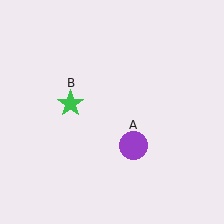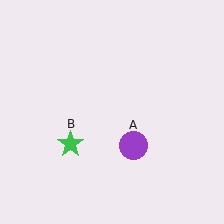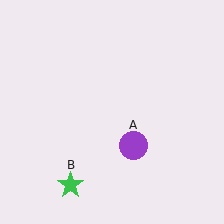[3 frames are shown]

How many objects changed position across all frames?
1 object changed position: green star (object B).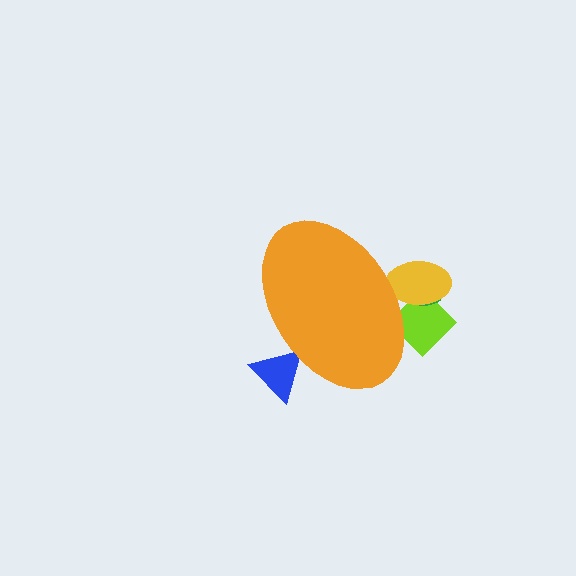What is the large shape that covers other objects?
An orange ellipse.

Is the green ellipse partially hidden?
Yes, the green ellipse is partially hidden behind the orange ellipse.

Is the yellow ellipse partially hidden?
Yes, the yellow ellipse is partially hidden behind the orange ellipse.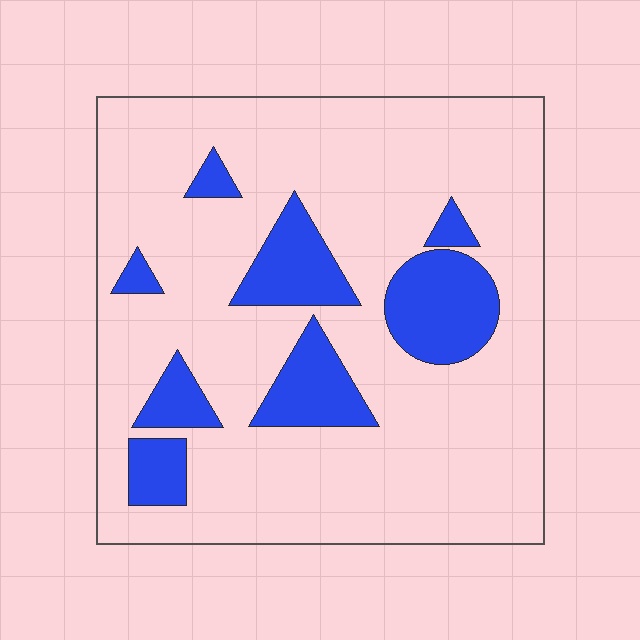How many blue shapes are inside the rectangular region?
8.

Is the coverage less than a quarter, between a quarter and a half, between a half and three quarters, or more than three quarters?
Less than a quarter.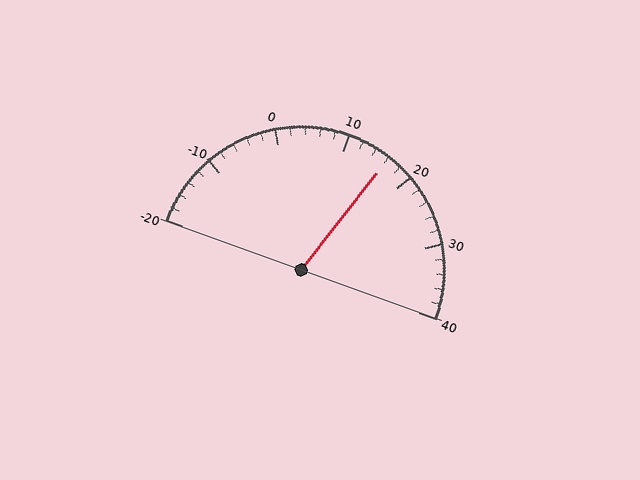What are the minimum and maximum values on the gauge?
The gauge ranges from -20 to 40.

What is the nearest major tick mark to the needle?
The nearest major tick mark is 20.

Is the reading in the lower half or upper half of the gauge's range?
The reading is in the upper half of the range (-20 to 40).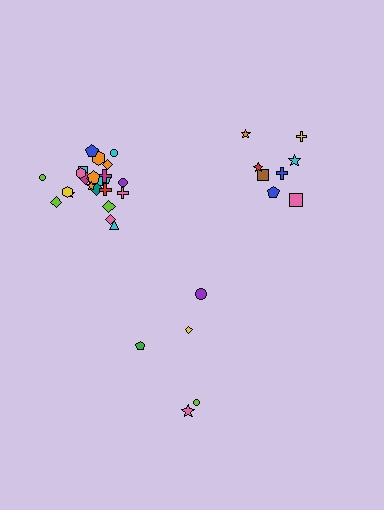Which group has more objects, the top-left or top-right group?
The top-left group.